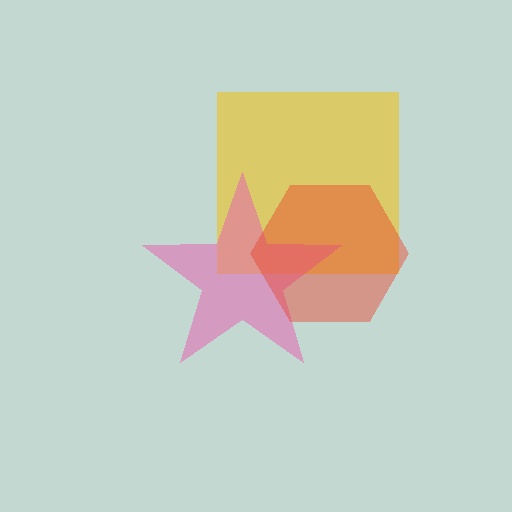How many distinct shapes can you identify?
There are 3 distinct shapes: a yellow square, a pink star, a red hexagon.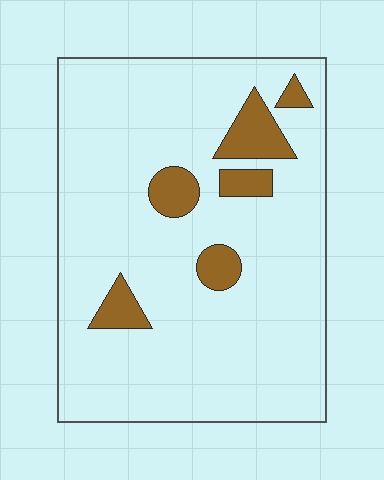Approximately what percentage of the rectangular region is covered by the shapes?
Approximately 10%.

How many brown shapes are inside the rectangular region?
6.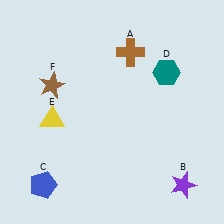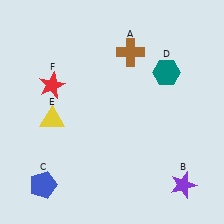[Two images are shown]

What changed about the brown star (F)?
In Image 1, F is brown. In Image 2, it changed to red.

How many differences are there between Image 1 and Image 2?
There is 1 difference between the two images.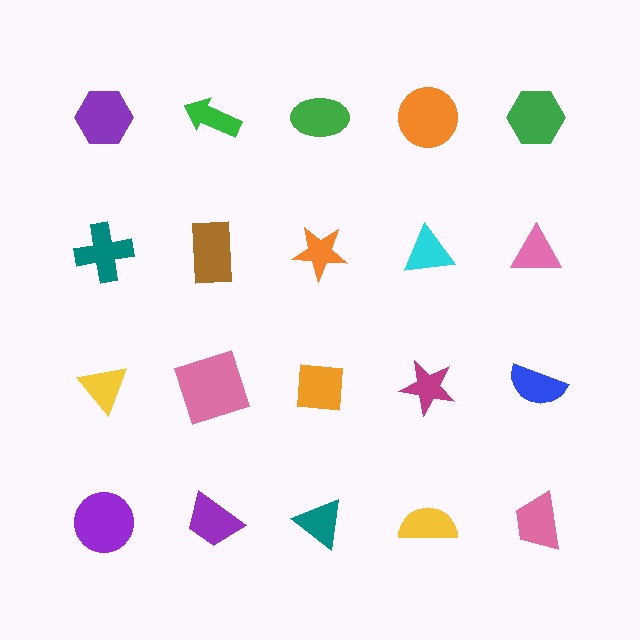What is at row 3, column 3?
An orange square.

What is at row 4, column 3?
A teal triangle.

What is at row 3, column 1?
A yellow triangle.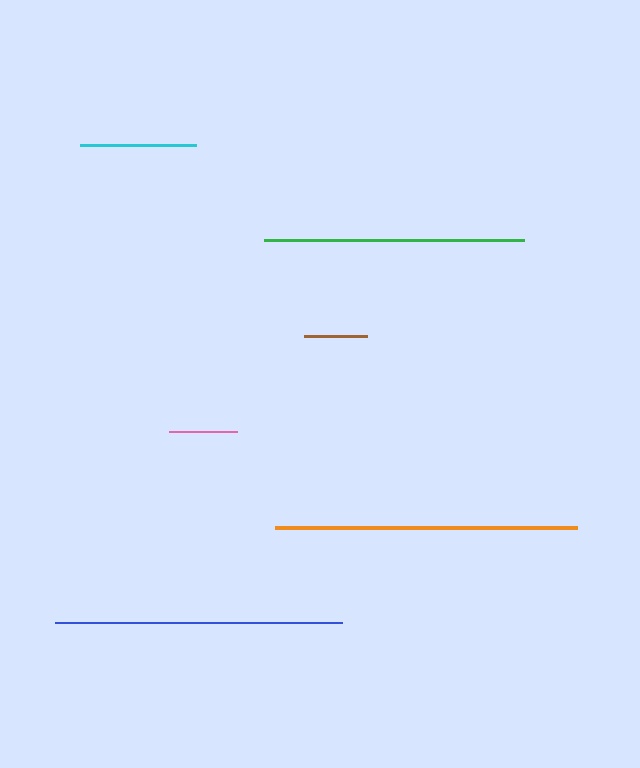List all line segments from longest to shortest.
From longest to shortest: orange, blue, green, cyan, pink, brown.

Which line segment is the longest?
The orange line is the longest at approximately 302 pixels.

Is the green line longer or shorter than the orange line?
The orange line is longer than the green line.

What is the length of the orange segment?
The orange segment is approximately 302 pixels long.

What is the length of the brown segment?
The brown segment is approximately 63 pixels long.